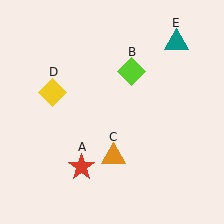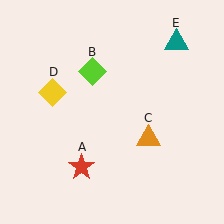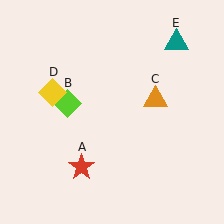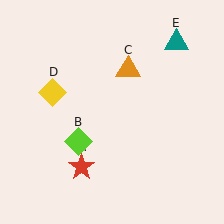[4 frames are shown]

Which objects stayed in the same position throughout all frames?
Red star (object A) and yellow diamond (object D) and teal triangle (object E) remained stationary.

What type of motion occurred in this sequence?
The lime diamond (object B), orange triangle (object C) rotated counterclockwise around the center of the scene.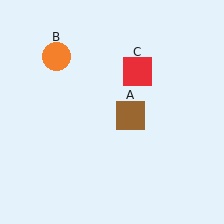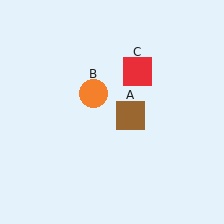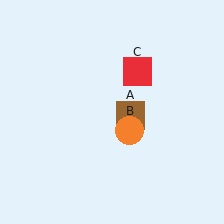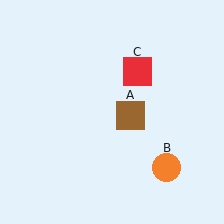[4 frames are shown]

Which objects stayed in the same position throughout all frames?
Brown square (object A) and red square (object C) remained stationary.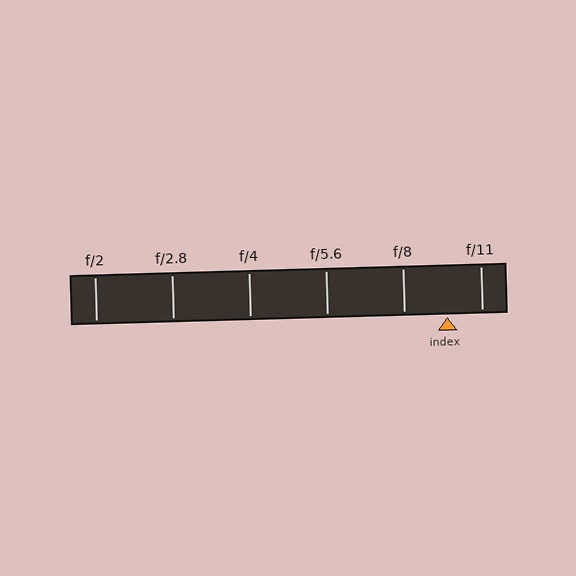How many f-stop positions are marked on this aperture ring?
There are 6 f-stop positions marked.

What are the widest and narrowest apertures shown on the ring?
The widest aperture shown is f/2 and the narrowest is f/11.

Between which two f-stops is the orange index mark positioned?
The index mark is between f/8 and f/11.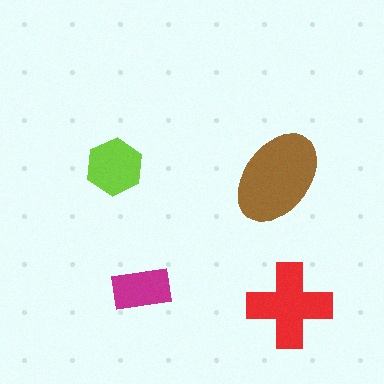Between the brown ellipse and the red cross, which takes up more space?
The brown ellipse.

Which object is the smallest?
The magenta rectangle.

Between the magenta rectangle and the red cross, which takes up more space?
The red cross.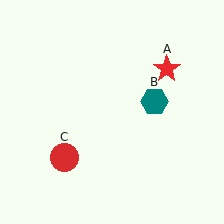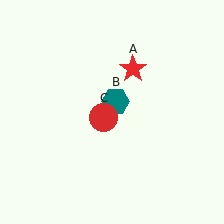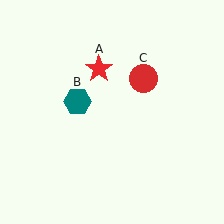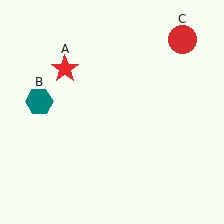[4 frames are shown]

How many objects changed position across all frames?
3 objects changed position: red star (object A), teal hexagon (object B), red circle (object C).